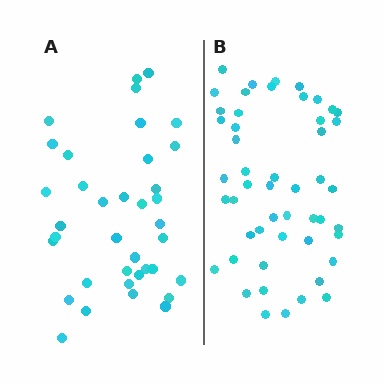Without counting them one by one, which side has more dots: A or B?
Region B (the right region) has more dots.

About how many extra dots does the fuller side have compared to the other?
Region B has approximately 15 more dots than region A.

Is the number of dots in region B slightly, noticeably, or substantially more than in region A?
Region B has noticeably more, but not dramatically so. The ratio is roughly 1.4 to 1.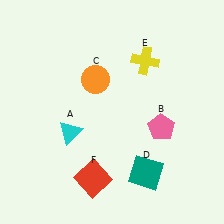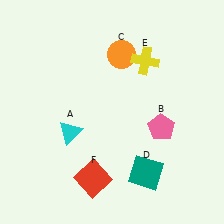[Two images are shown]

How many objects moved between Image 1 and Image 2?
1 object moved between the two images.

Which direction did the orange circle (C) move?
The orange circle (C) moved right.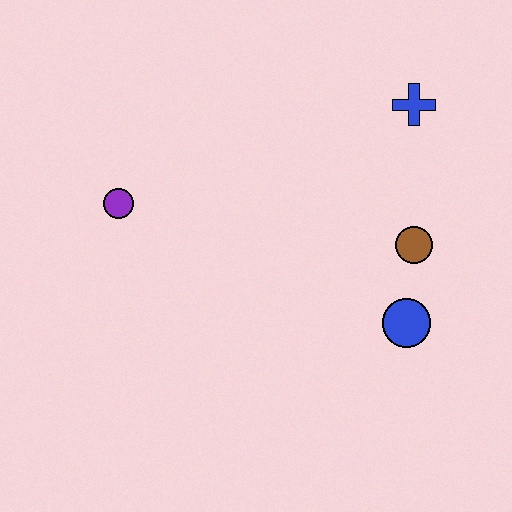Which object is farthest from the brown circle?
The purple circle is farthest from the brown circle.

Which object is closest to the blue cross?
The brown circle is closest to the blue cross.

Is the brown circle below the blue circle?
No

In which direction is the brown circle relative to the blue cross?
The brown circle is below the blue cross.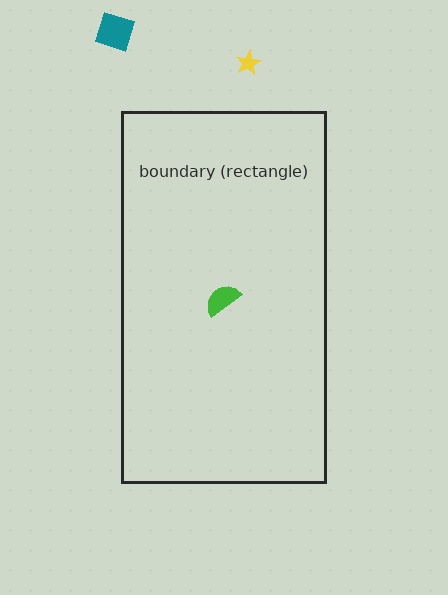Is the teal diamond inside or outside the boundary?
Outside.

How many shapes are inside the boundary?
1 inside, 2 outside.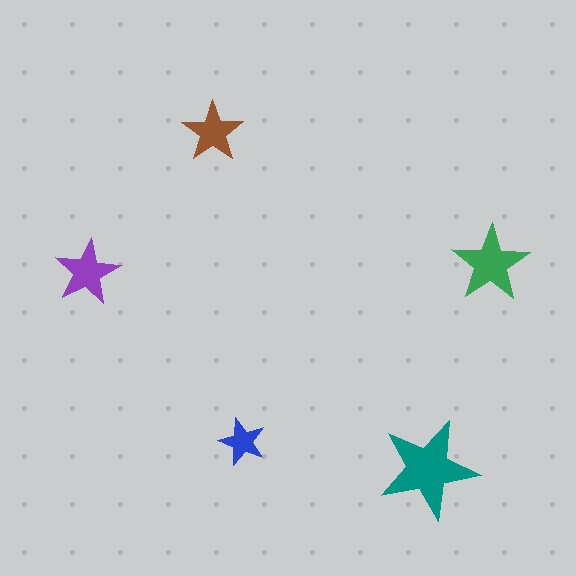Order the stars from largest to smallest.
the teal one, the green one, the purple one, the brown one, the blue one.